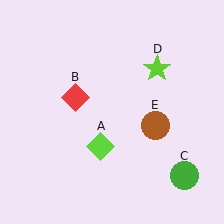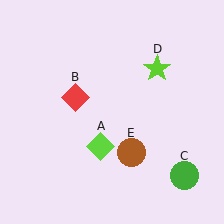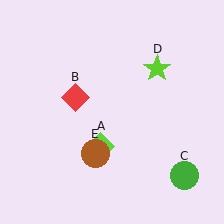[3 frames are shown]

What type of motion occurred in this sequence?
The brown circle (object E) rotated clockwise around the center of the scene.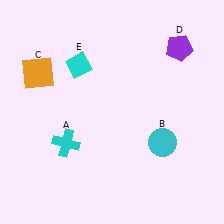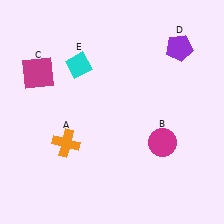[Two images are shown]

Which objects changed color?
A changed from cyan to orange. B changed from cyan to magenta. C changed from orange to magenta.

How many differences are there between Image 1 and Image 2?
There are 3 differences between the two images.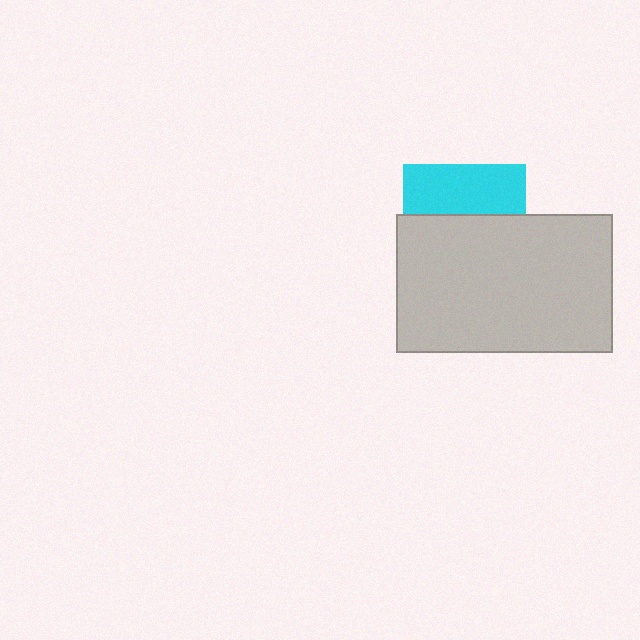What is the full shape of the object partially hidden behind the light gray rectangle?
The partially hidden object is a cyan square.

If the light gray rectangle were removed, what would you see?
You would see the complete cyan square.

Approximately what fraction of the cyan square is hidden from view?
Roughly 60% of the cyan square is hidden behind the light gray rectangle.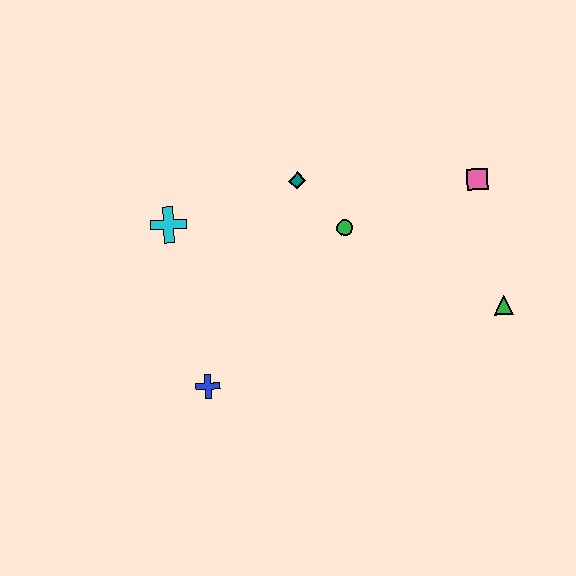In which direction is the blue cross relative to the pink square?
The blue cross is to the left of the pink square.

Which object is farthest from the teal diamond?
The green triangle is farthest from the teal diamond.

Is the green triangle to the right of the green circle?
Yes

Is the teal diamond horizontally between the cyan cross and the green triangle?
Yes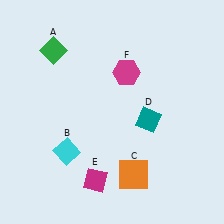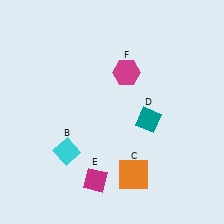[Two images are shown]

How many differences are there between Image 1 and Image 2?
There is 1 difference between the two images.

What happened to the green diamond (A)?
The green diamond (A) was removed in Image 2. It was in the top-left area of Image 1.